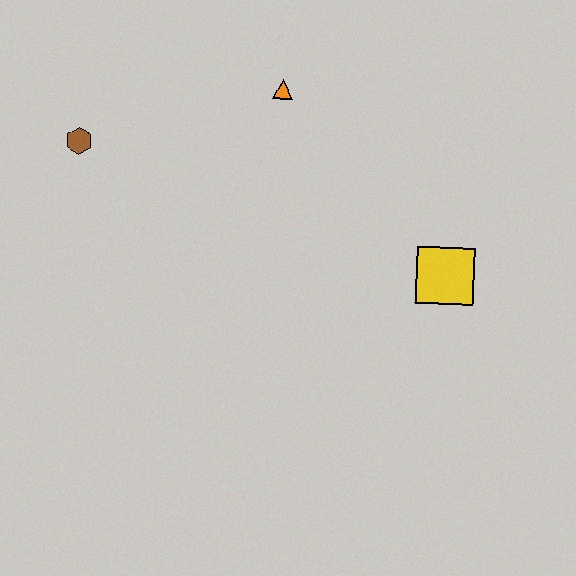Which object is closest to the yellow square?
The orange triangle is closest to the yellow square.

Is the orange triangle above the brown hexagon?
Yes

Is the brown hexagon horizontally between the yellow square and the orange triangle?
No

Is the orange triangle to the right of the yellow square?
No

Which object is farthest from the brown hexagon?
The yellow square is farthest from the brown hexagon.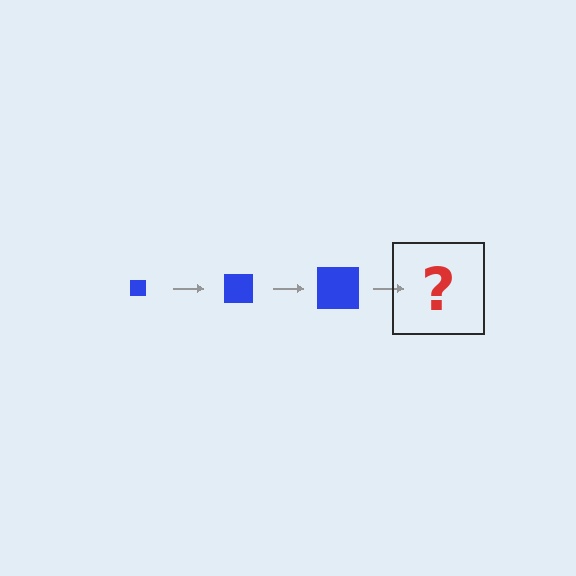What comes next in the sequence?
The next element should be a blue square, larger than the previous one.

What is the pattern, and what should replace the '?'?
The pattern is that the square gets progressively larger each step. The '?' should be a blue square, larger than the previous one.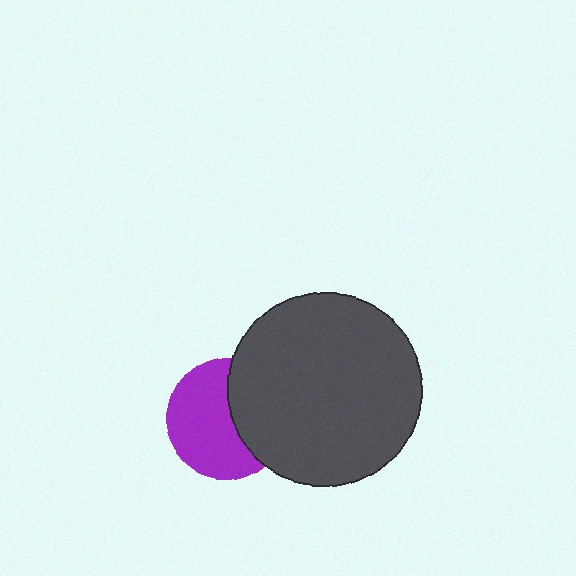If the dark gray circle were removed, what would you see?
You would see the complete purple circle.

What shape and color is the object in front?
The object in front is a dark gray circle.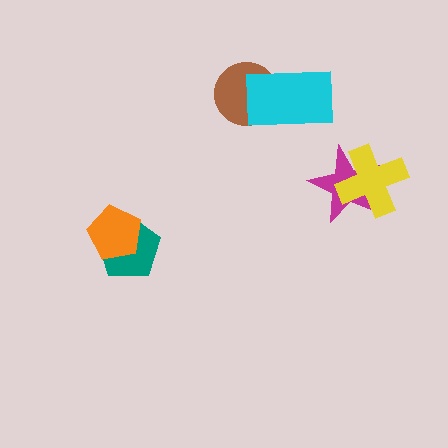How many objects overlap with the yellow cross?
1 object overlaps with the yellow cross.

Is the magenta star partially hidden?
Yes, it is partially covered by another shape.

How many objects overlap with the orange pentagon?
1 object overlaps with the orange pentagon.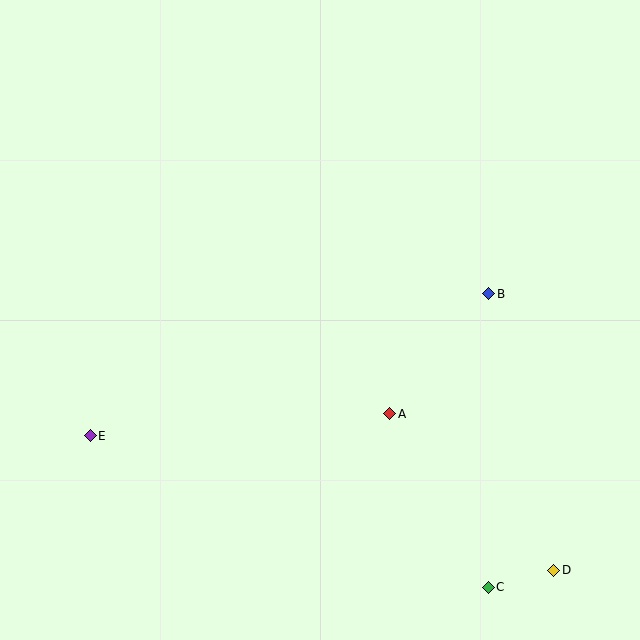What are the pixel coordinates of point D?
Point D is at (554, 570).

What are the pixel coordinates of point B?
Point B is at (489, 294).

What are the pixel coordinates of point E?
Point E is at (90, 436).